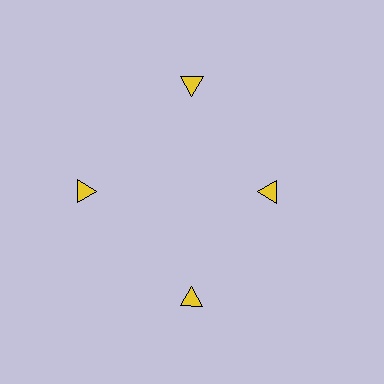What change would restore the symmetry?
The symmetry would be restored by moving it outward, back onto the ring so that all 4 triangles sit at equal angles and equal distance from the center.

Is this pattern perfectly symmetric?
No. The 4 yellow triangles are arranged in a ring, but one element near the 3 o'clock position is pulled inward toward the center, breaking the 4-fold rotational symmetry.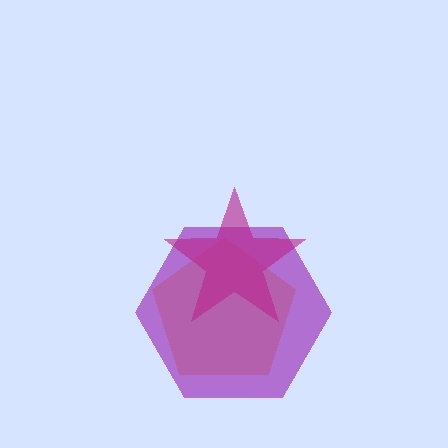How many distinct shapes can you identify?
There are 3 distinct shapes: an orange pentagon, a purple hexagon, a magenta star.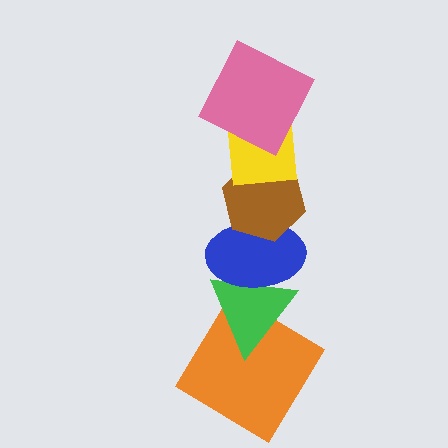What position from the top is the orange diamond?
The orange diamond is 6th from the top.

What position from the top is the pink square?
The pink square is 1st from the top.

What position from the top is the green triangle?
The green triangle is 5th from the top.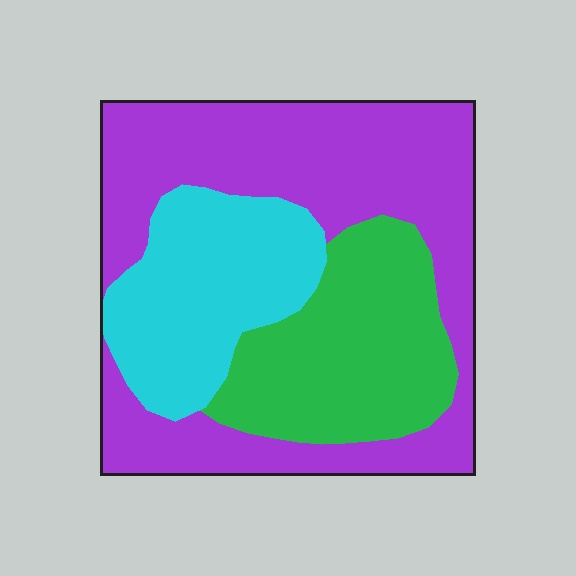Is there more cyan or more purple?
Purple.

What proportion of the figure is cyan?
Cyan takes up less than a quarter of the figure.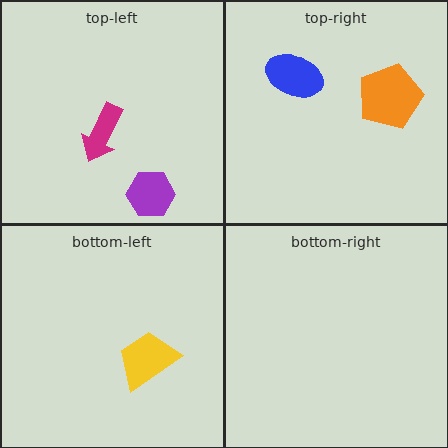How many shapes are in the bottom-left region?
1.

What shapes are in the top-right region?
The blue ellipse, the orange pentagon.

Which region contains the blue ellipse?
The top-right region.